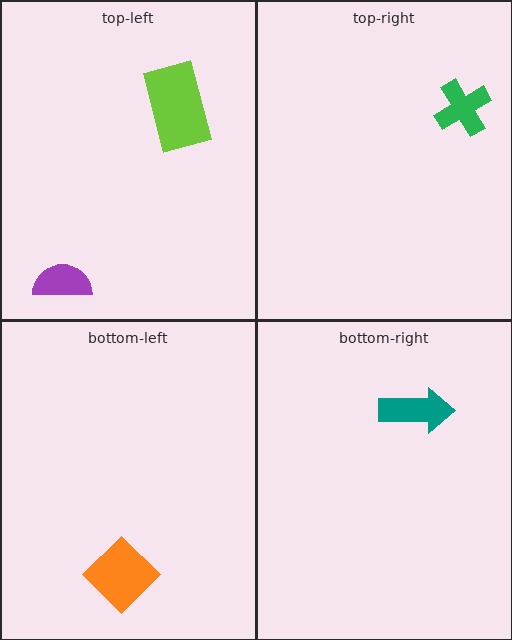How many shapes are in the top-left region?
2.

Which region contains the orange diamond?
The bottom-left region.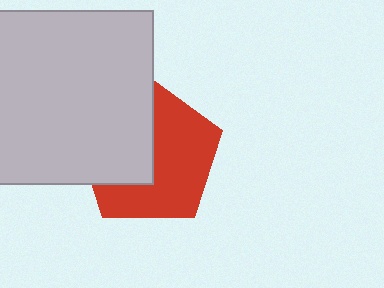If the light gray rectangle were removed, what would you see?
You would see the complete red pentagon.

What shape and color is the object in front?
The object in front is a light gray rectangle.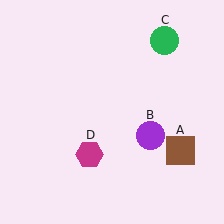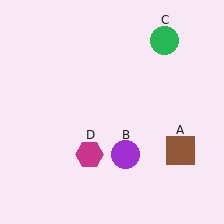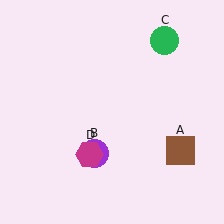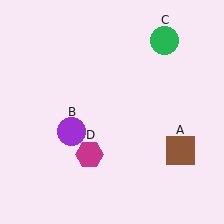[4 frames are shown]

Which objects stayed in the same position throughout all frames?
Brown square (object A) and green circle (object C) and magenta hexagon (object D) remained stationary.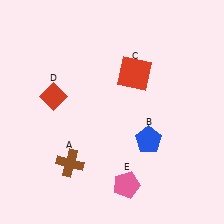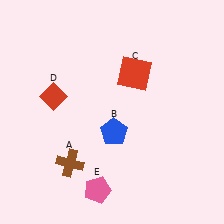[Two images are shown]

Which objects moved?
The objects that moved are: the blue pentagon (B), the pink pentagon (E).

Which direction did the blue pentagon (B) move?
The blue pentagon (B) moved left.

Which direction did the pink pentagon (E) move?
The pink pentagon (E) moved left.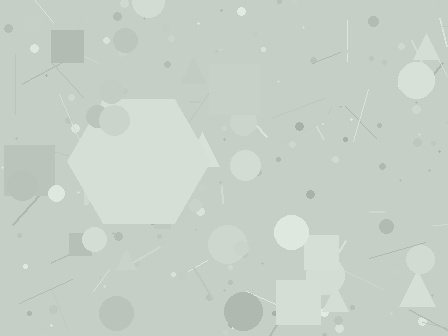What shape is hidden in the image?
A hexagon is hidden in the image.